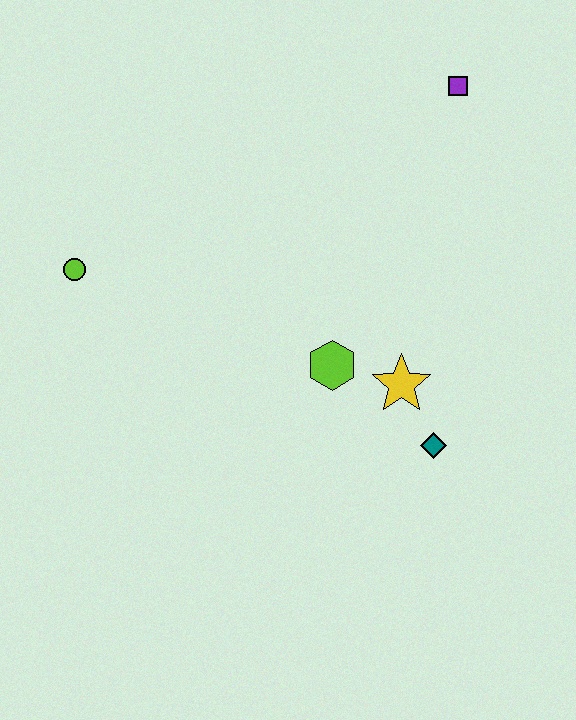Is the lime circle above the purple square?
No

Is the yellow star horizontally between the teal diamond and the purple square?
No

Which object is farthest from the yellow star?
The lime circle is farthest from the yellow star.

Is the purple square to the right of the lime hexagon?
Yes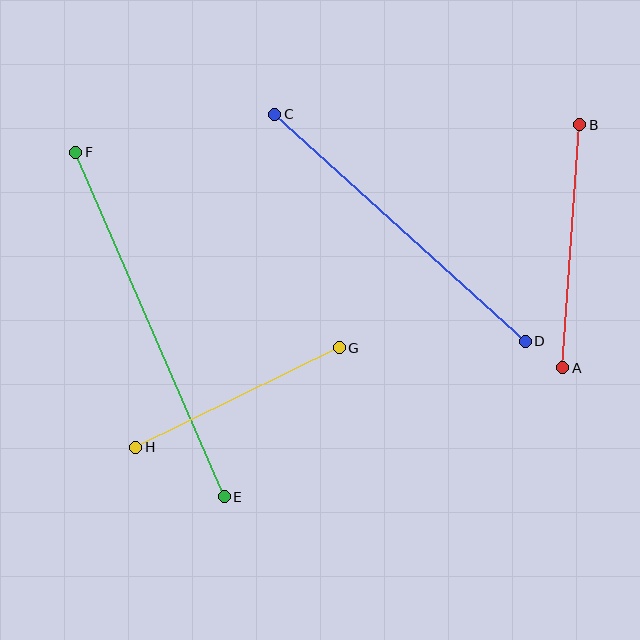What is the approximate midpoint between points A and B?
The midpoint is at approximately (571, 246) pixels.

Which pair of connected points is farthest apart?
Points E and F are farthest apart.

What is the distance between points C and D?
The distance is approximately 338 pixels.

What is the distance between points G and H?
The distance is approximately 226 pixels.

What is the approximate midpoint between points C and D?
The midpoint is at approximately (400, 228) pixels.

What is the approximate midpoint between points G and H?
The midpoint is at approximately (237, 398) pixels.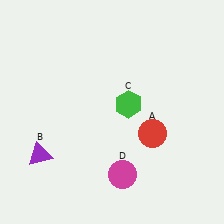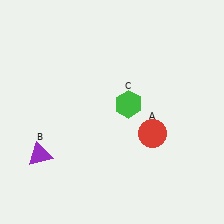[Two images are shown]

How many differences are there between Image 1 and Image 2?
There is 1 difference between the two images.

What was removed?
The magenta circle (D) was removed in Image 2.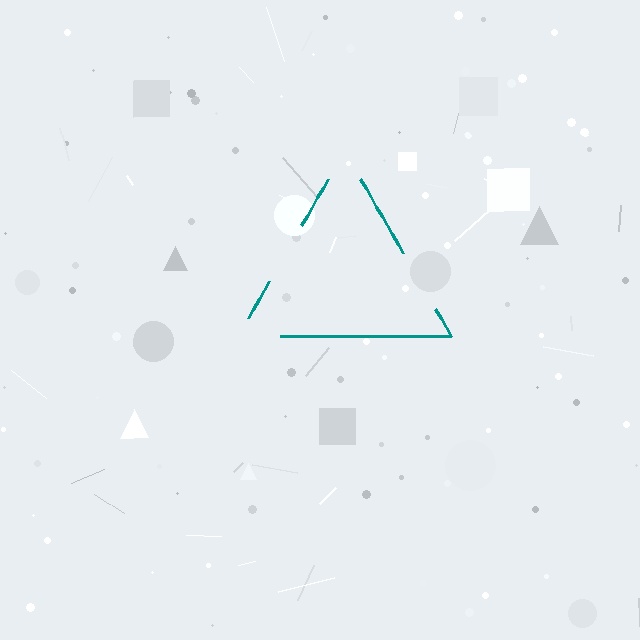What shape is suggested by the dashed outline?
The dashed outline suggests a triangle.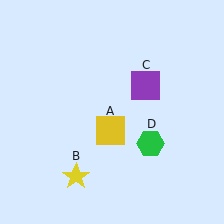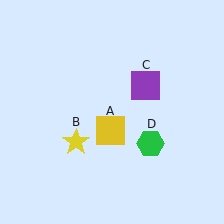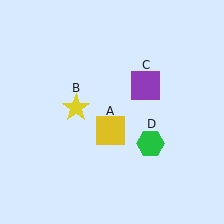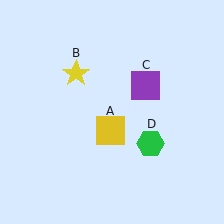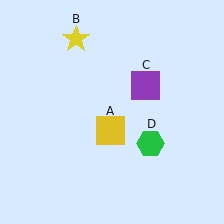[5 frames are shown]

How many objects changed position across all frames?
1 object changed position: yellow star (object B).